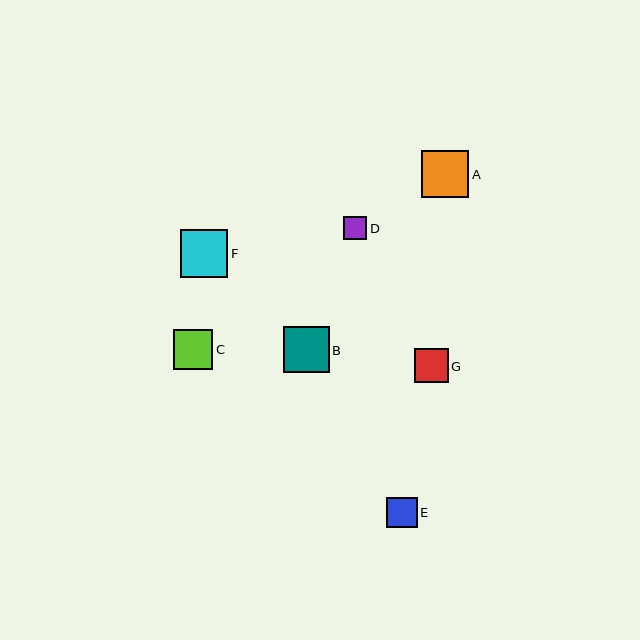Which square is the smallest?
Square D is the smallest with a size of approximately 23 pixels.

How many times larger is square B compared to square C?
Square B is approximately 1.2 times the size of square C.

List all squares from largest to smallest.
From largest to smallest: F, A, B, C, G, E, D.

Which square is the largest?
Square F is the largest with a size of approximately 48 pixels.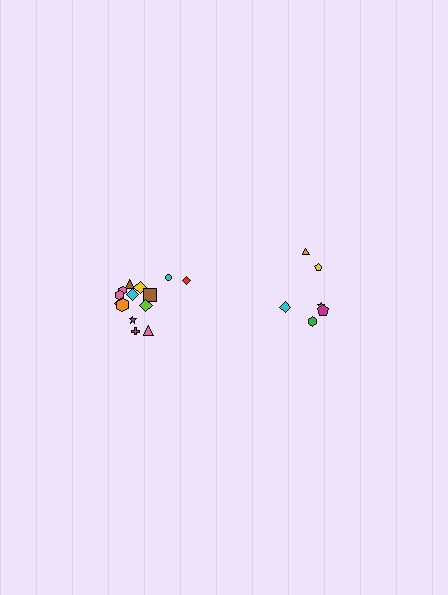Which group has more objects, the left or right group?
The left group.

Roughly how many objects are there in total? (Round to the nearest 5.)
Roughly 20 objects in total.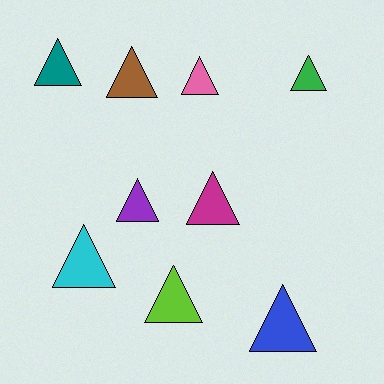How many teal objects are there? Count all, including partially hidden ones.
There is 1 teal object.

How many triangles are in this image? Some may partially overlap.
There are 9 triangles.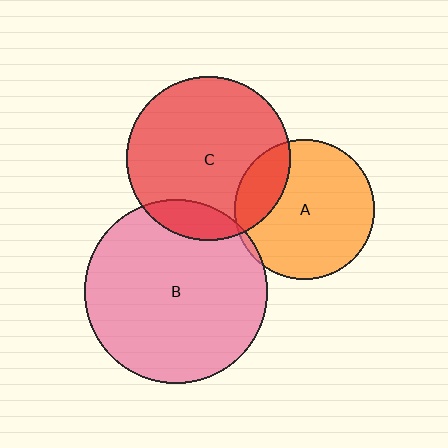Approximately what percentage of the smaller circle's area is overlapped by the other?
Approximately 5%.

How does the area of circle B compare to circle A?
Approximately 1.7 times.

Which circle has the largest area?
Circle B (pink).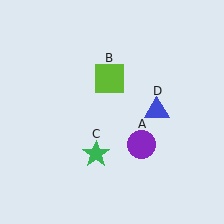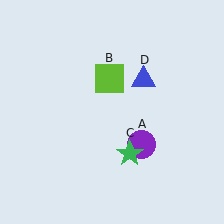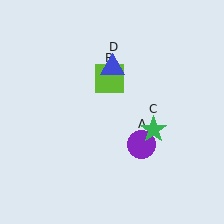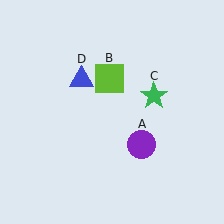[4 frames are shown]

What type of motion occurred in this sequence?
The green star (object C), blue triangle (object D) rotated counterclockwise around the center of the scene.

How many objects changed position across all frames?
2 objects changed position: green star (object C), blue triangle (object D).